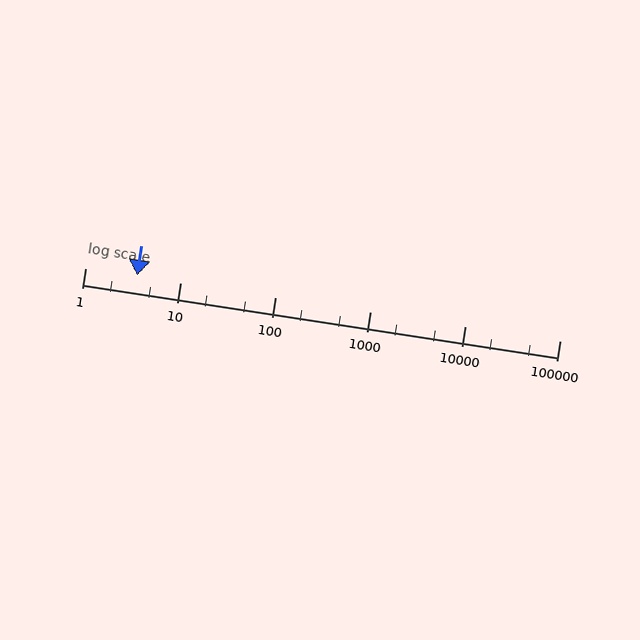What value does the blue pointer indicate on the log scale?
The pointer indicates approximately 3.5.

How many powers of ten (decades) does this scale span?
The scale spans 5 decades, from 1 to 100000.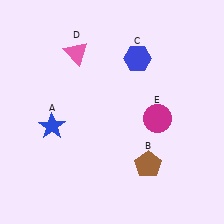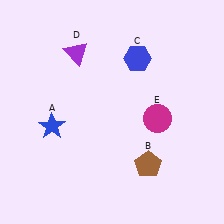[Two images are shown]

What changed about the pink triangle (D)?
In Image 1, D is pink. In Image 2, it changed to purple.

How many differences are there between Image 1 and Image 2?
There is 1 difference between the two images.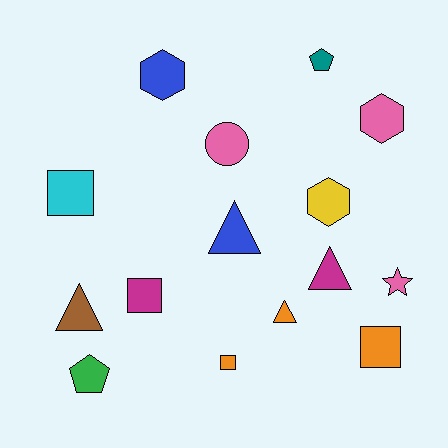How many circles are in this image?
There is 1 circle.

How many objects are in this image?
There are 15 objects.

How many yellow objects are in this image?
There is 1 yellow object.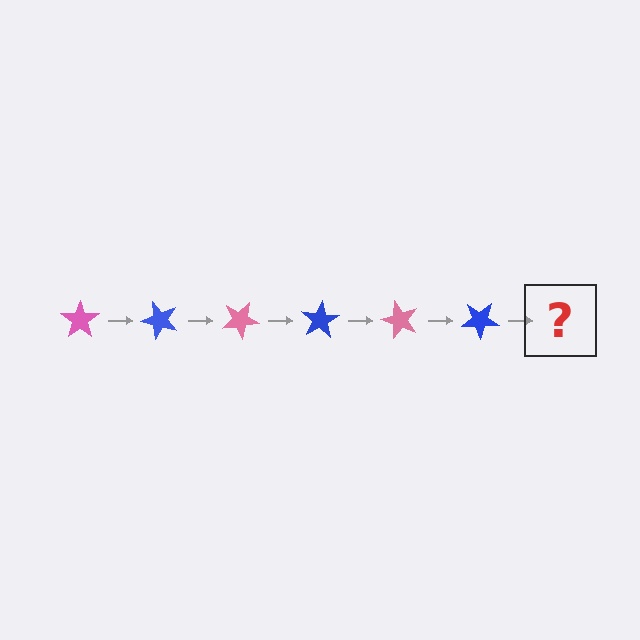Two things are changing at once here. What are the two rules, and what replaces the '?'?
The two rules are that it rotates 50 degrees each step and the color cycles through pink and blue. The '?' should be a pink star, rotated 300 degrees from the start.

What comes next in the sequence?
The next element should be a pink star, rotated 300 degrees from the start.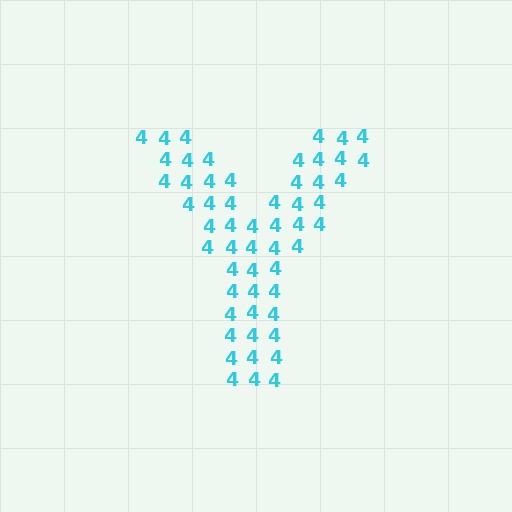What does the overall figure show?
The overall figure shows the letter Y.